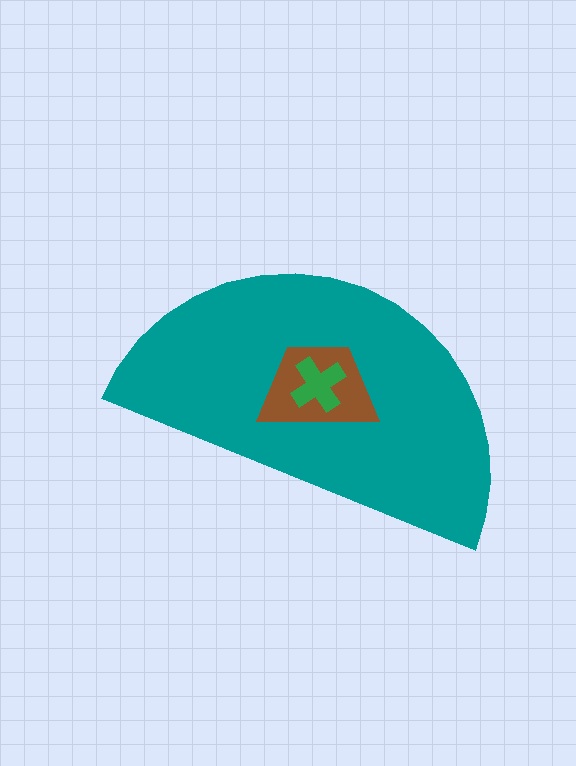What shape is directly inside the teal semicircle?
The brown trapezoid.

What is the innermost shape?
The green cross.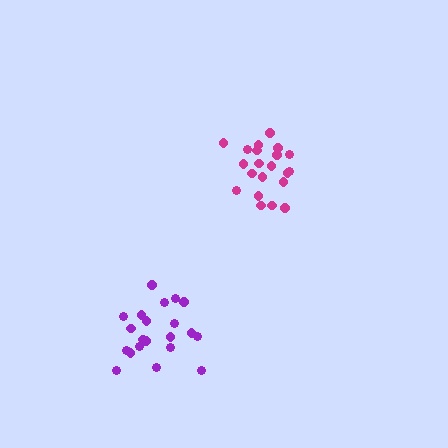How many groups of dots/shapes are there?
There are 2 groups.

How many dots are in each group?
Group 1: 21 dots, Group 2: 21 dots (42 total).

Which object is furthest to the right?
The magenta cluster is rightmost.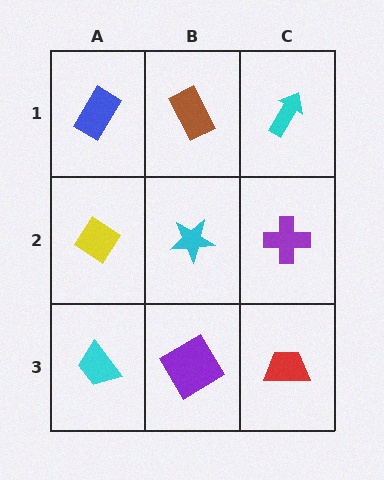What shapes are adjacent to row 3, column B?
A cyan star (row 2, column B), a cyan trapezoid (row 3, column A), a red trapezoid (row 3, column C).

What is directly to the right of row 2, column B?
A purple cross.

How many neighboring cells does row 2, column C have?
3.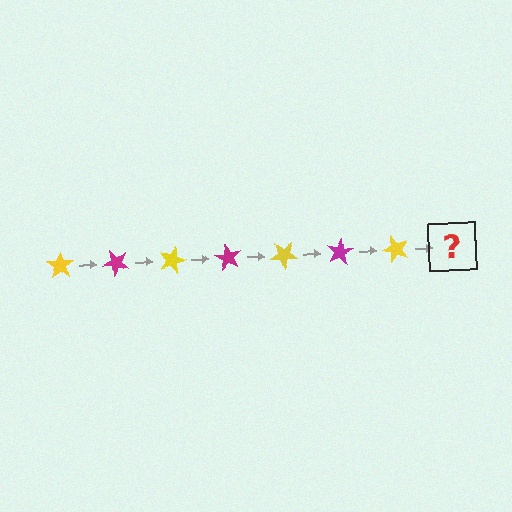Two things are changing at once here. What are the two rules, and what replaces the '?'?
The two rules are that it rotates 45 degrees each step and the color cycles through yellow and magenta. The '?' should be a magenta star, rotated 315 degrees from the start.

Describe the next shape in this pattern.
It should be a magenta star, rotated 315 degrees from the start.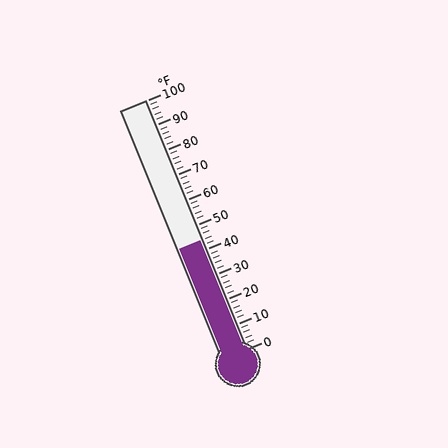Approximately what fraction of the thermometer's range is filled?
The thermometer is filled to approximately 45% of its range.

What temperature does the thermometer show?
The thermometer shows approximately 44°F.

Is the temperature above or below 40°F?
The temperature is above 40°F.